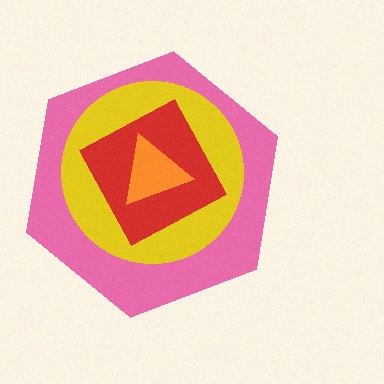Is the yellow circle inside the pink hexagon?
Yes.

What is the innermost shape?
The orange triangle.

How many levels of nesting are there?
4.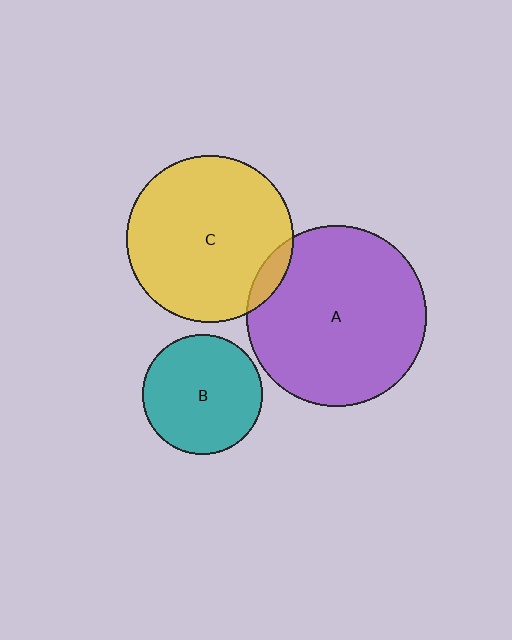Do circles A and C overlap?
Yes.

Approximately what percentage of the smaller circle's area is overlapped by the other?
Approximately 5%.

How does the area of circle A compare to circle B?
Approximately 2.2 times.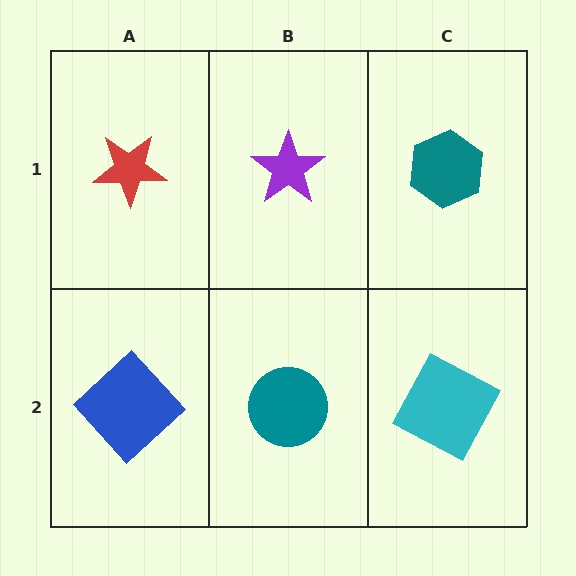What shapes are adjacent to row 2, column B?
A purple star (row 1, column B), a blue diamond (row 2, column A), a cyan square (row 2, column C).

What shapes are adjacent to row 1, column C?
A cyan square (row 2, column C), a purple star (row 1, column B).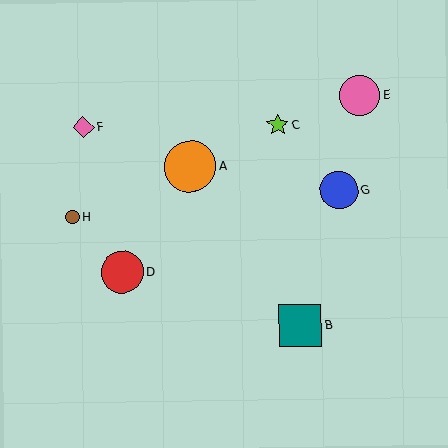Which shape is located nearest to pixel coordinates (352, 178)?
The blue circle (labeled G) at (339, 190) is nearest to that location.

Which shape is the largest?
The orange circle (labeled A) is the largest.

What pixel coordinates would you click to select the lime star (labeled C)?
Click at (278, 125) to select the lime star C.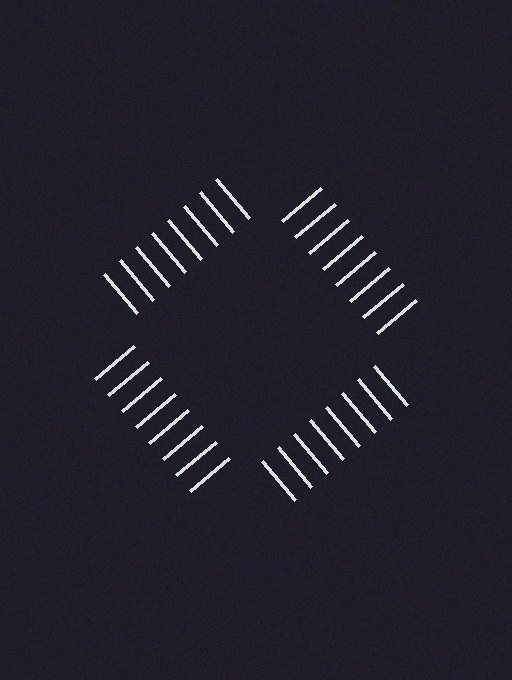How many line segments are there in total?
32 — 8 along each of the 4 edges.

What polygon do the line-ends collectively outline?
An illusory square — the line segments terminate on its edges but no continuous stroke is drawn.